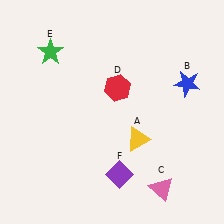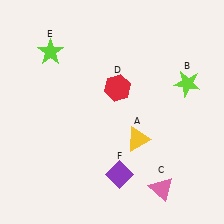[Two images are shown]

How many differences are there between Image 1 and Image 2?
There are 2 differences between the two images.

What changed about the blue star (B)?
In Image 1, B is blue. In Image 2, it changed to lime.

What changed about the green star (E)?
In Image 1, E is green. In Image 2, it changed to lime.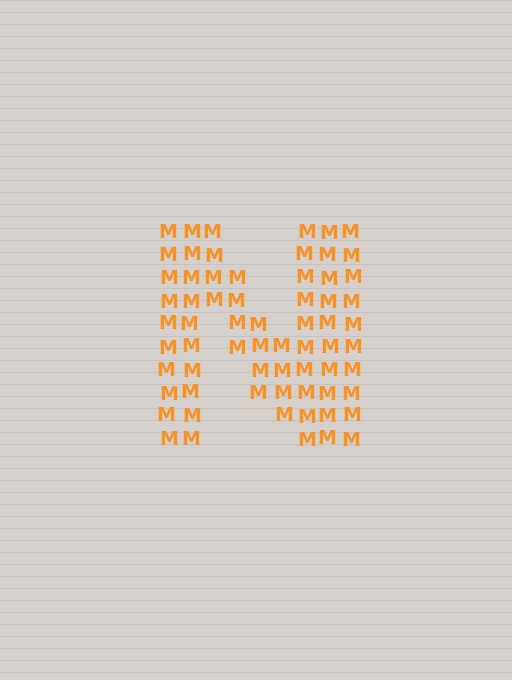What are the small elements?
The small elements are letter M's.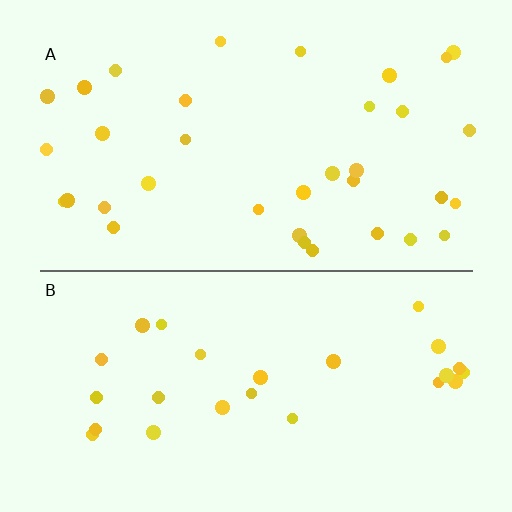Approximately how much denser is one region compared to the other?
Approximately 1.3× — region A over region B.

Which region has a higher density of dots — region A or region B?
A (the top).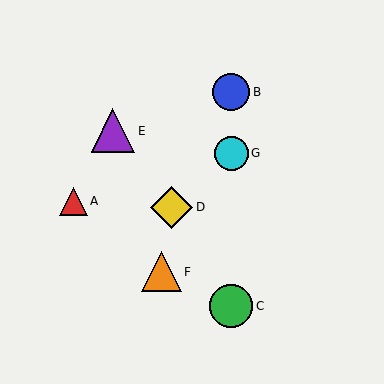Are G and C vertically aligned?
Yes, both are at x≈231.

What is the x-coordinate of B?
Object B is at x≈231.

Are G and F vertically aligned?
No, G is at x≈231 and F is at x≈161.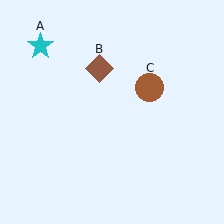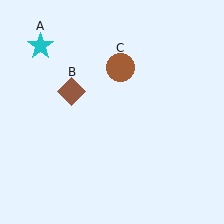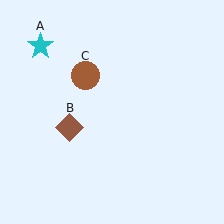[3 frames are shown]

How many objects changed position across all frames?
2 objects changed position: brown diamond (object B), brown circle (object C).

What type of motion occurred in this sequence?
The brown diamond (object B), brown circle (object C) rotated counterclockwise around the center of the scene.